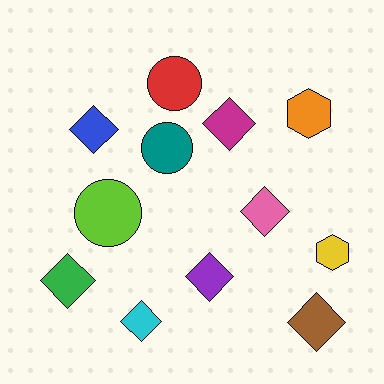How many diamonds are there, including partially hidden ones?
There are 7 diamonds.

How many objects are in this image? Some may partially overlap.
There are 12 objects.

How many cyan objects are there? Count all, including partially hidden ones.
There is 1 cyan object.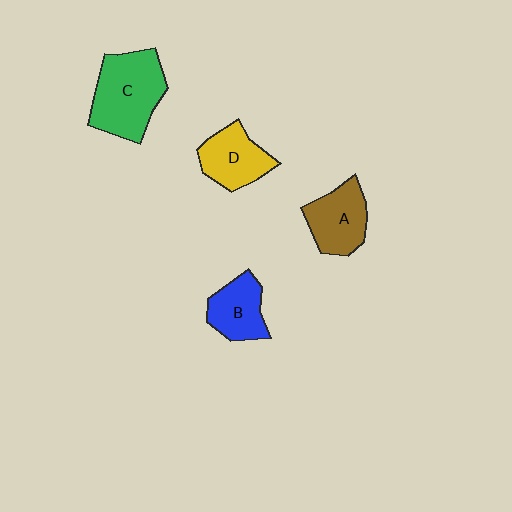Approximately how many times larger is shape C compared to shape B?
Approximately 1.7 times.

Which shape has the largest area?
Shape C (green).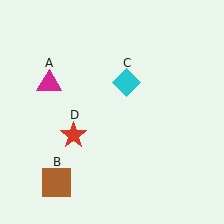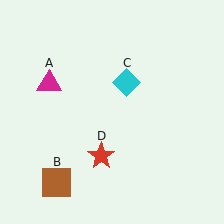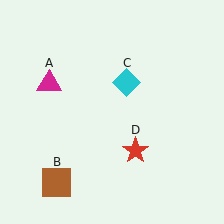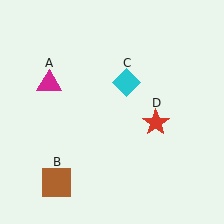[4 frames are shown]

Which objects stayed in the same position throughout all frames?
Magenta triangle (object A) and brown square (object B) and cyan diamond (object C) remained stationary.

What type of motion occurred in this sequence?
The red star (object D) rotated counterclockwise around the center of the scene.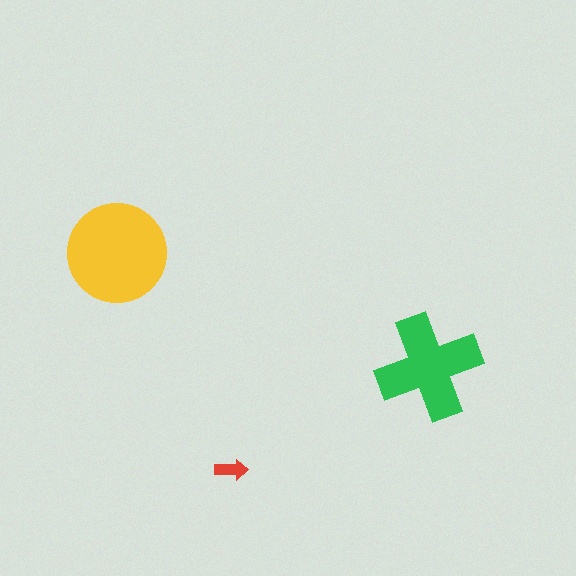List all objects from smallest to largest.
The red arrow, the green cross, the yellow circle.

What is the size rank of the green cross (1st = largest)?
2nd.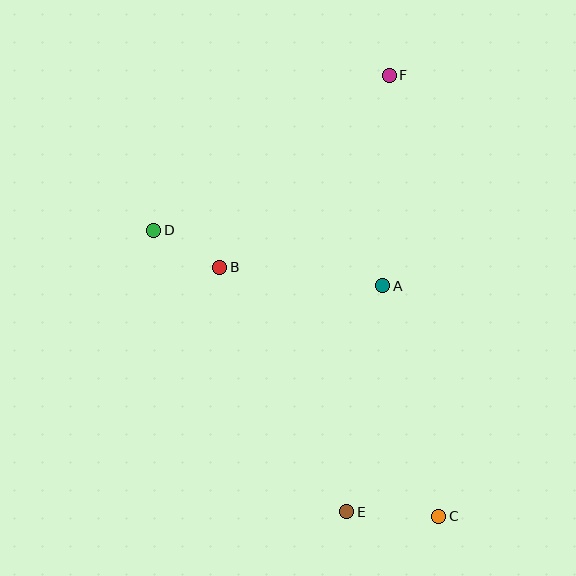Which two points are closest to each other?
Points B and D are closest to each other.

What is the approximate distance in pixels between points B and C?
The distance between B and C is approximately 331 pixels.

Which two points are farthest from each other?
Points C and F are farthest from each other.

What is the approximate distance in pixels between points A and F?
The distance between A and F is approximately 211 pixels.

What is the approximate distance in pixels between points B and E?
The distance between B and E is approximately 275 pixels.